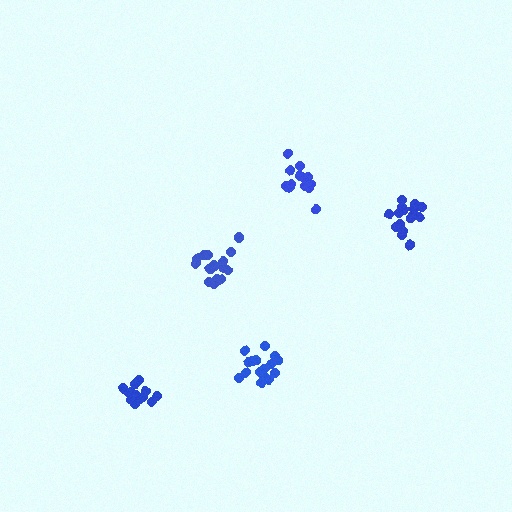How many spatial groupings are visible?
There are 5 spatial groupings.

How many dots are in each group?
Group 1: 14 dots, Group 2: 16 dots, Group 3: 17 dots, Group 4: 18 dots, Group 5: 14 dots (79 total).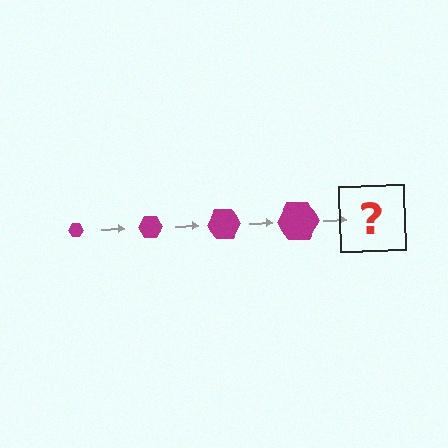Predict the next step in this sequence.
The next step is a magenta hexagon, larger than the previous one.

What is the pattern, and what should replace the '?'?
The pattern is that the hexagon gets progressively larger each step. The '?' should be a magenta hexagon, larger than the previous one.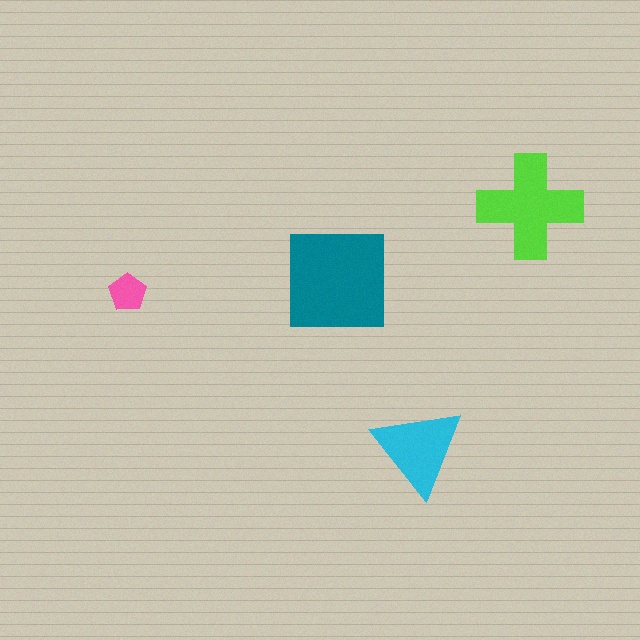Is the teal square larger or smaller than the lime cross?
Larger.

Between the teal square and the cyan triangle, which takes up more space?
The teal square.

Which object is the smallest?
The pink pentagon.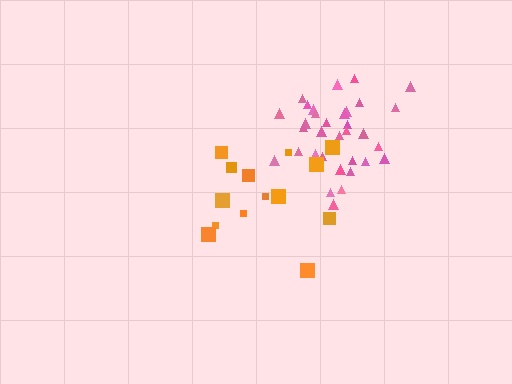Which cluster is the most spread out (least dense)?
Orange.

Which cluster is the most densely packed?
Pink.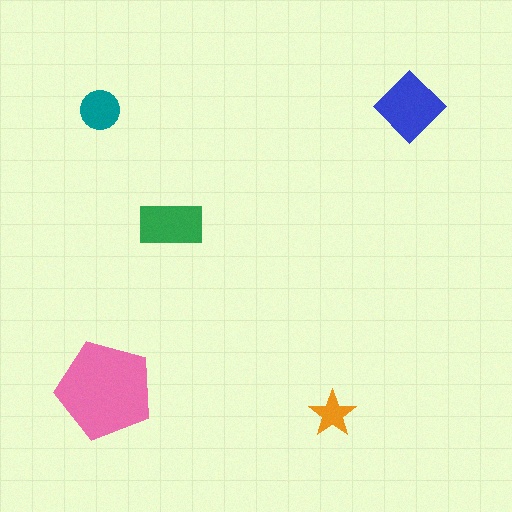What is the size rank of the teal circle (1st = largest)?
4th.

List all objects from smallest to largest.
The orange star, the teal circle, the green rectangle, the blue diamond, the pink pentagon.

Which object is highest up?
The blue diamond is topmost.